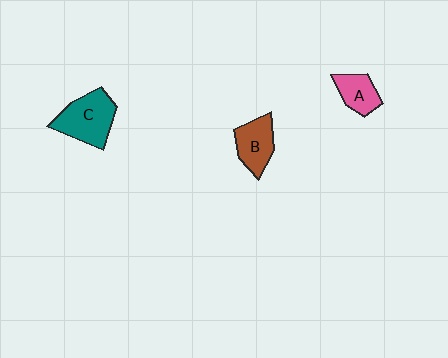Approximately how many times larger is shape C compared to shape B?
Approximately 1.4 times.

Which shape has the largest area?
Shape C (teal).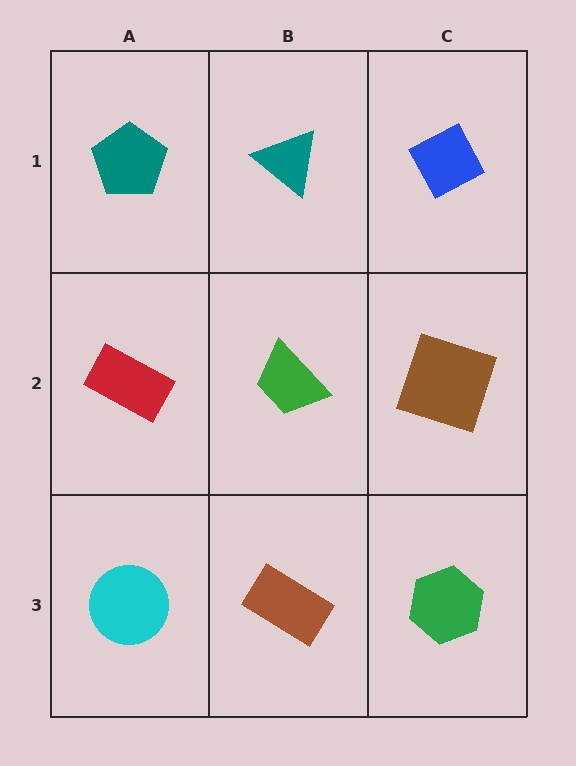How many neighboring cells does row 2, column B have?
4.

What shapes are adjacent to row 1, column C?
A brown square (row 2, column C), a teal triangle (row 1, column B).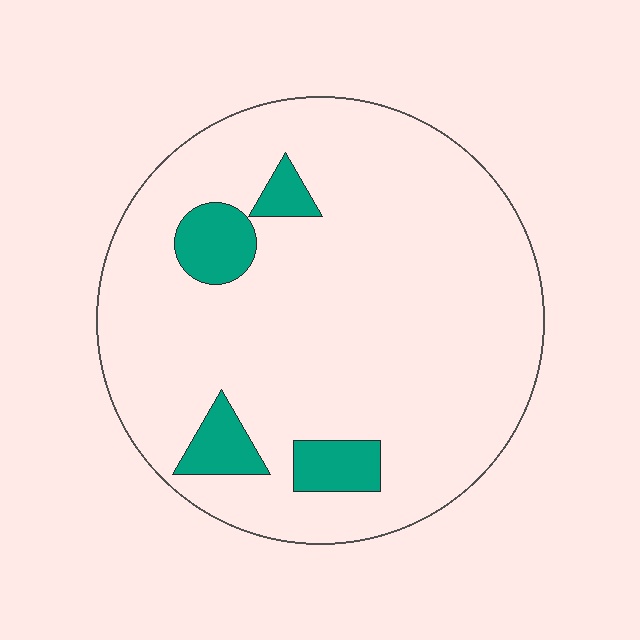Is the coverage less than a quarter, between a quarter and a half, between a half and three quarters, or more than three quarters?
Less than a quarter.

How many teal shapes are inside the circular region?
4.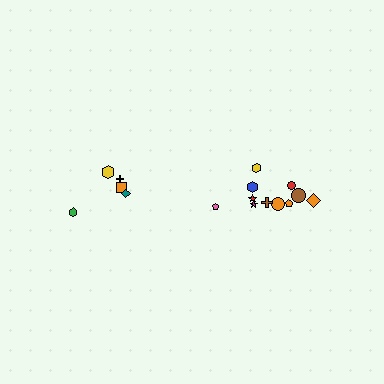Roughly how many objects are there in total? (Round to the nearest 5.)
Roughly 15 objects in total.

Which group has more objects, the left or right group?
The right group.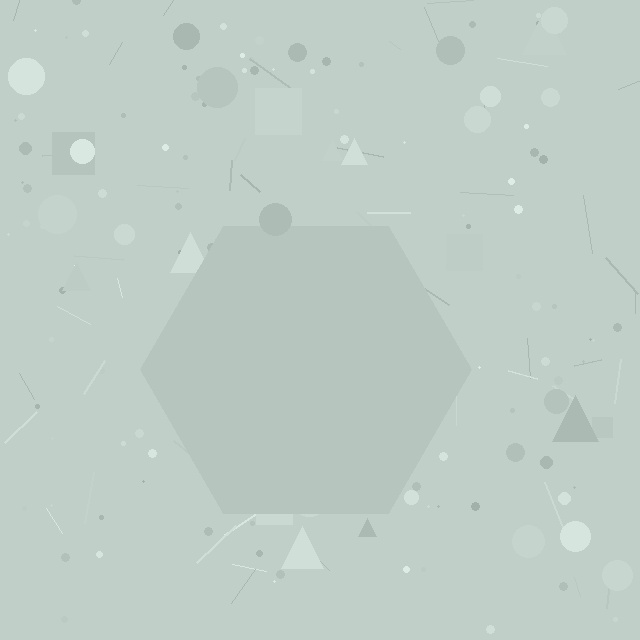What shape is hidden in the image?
A hexagon is hidden in the image.